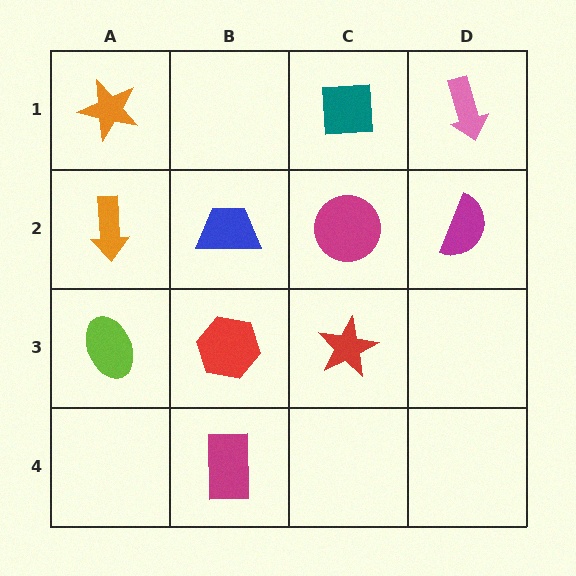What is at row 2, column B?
A blue trapezoid.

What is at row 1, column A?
An orange star.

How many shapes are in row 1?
3 shapes.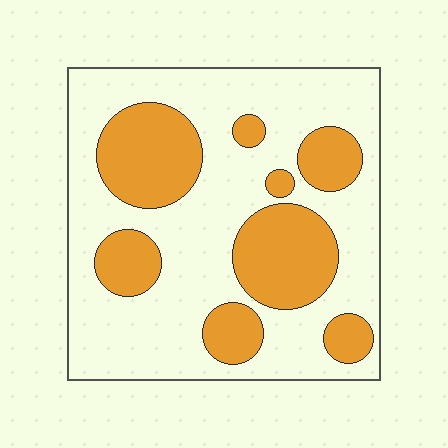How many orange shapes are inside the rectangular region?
8.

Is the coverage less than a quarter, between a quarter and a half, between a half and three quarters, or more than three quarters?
Between a quarter and a half.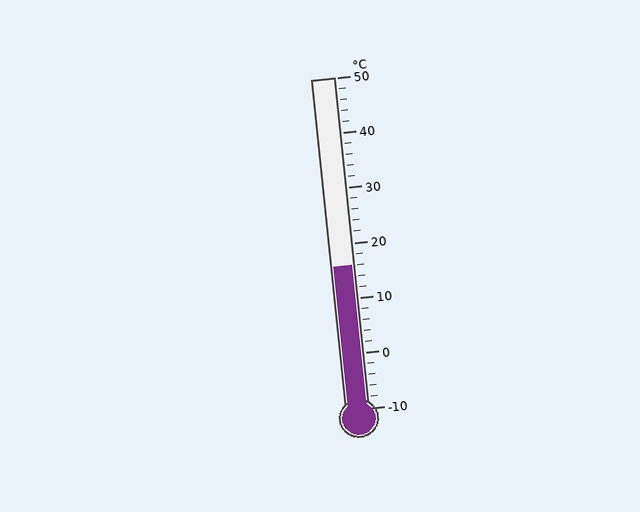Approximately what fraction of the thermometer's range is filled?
The thermometer is filled to approximately 45% of its range.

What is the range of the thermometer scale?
The thermometer scale ranges from -10°C to 50°C.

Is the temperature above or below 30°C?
The temperature is below 30°C.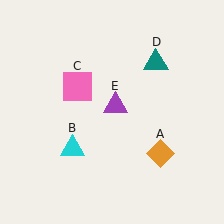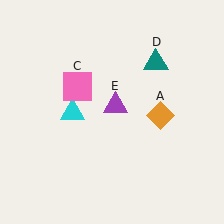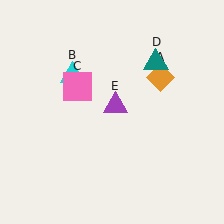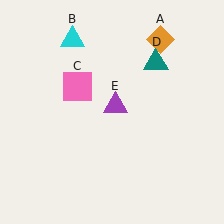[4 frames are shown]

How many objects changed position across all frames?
2 objects changed position: orange diamond (object A), cyan triangle (object B).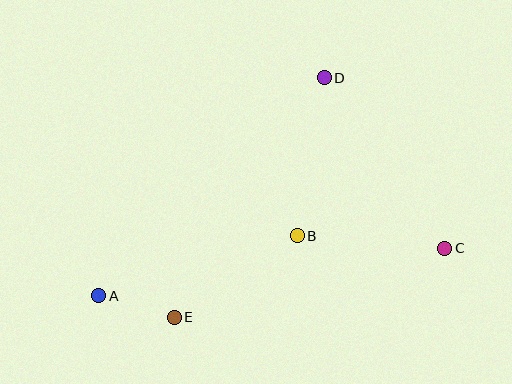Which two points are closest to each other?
Points A and E are closest to each other.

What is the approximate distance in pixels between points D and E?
The distance between D and E is approximately 282 pixels.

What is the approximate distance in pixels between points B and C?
The distance between B and C is approximately 148 pixels.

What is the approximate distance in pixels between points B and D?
The distance between B and D is approximately 161 pixels.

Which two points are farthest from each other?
Points A and C are farthest from each other.